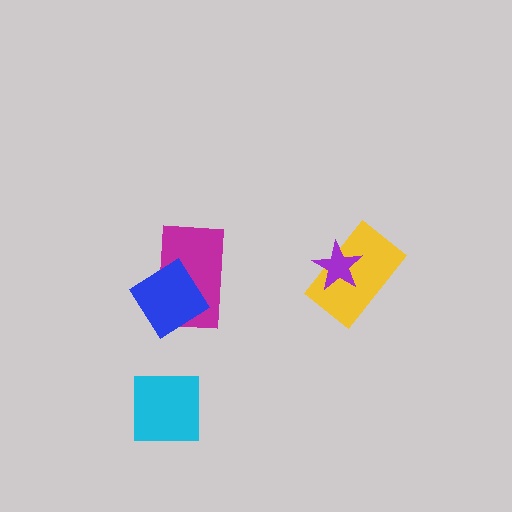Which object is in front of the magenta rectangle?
The blue diamond is in front of the magenta rectangle.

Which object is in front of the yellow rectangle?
The purple star is in front of the yellow rectangle.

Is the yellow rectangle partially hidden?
Yes, it is partially covered by another shape.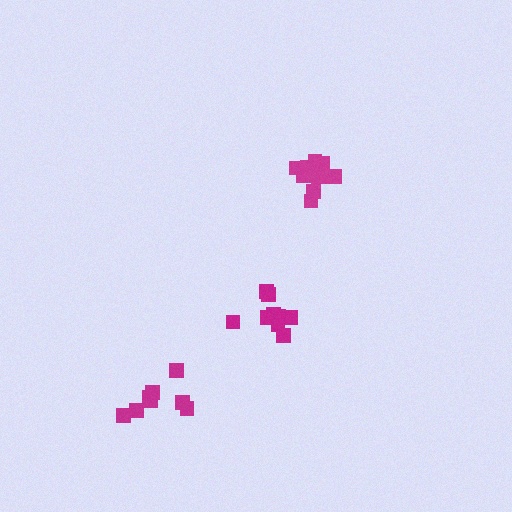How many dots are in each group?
Group 1: 12 dots, Group 2: 9 dots, Group 3: 8 dots (29 total).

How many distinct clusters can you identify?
There are 3 distinct clusters.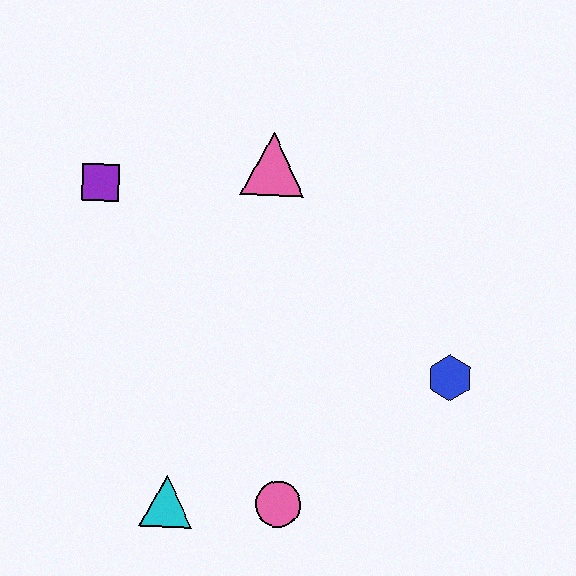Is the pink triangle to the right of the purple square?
Yes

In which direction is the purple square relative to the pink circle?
The purple square is above the pink circle.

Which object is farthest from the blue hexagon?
The purple square is farthest from the blue hexagon.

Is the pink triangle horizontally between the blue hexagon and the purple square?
Yes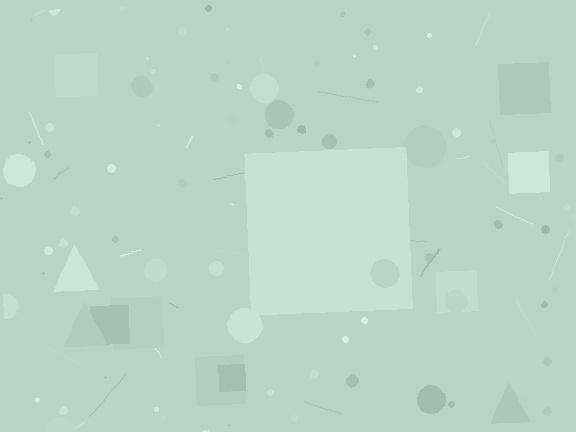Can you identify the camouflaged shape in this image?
The camouflaged shape is a square.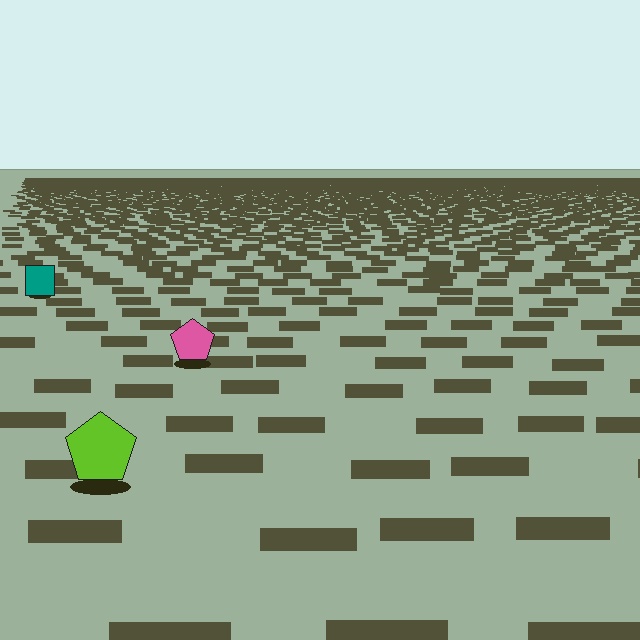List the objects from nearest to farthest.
From nearest to farthest: the lime pentagon, the pink pentagon, the teal square.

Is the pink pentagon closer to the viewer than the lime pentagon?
No. The lime pentagon is closer — you can tell from the texture gradient: the ground texture is coarser near it.